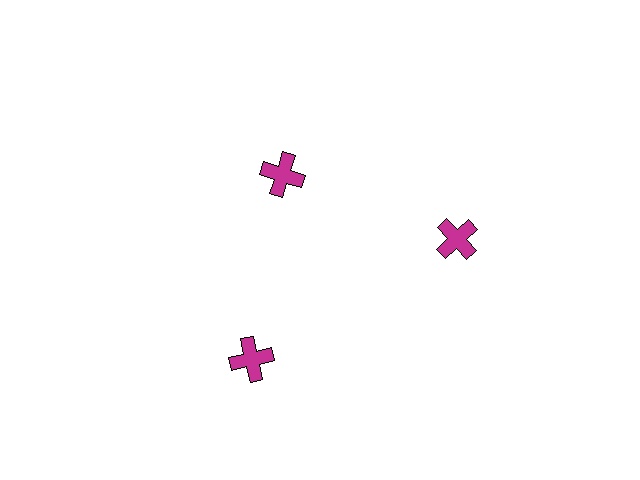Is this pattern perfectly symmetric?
No. The 3 magenta crosses are arranged in a ring, but one element near the 11 o'clock position is pulled inward toward the center, breaking the 3-fold rotational symmetry.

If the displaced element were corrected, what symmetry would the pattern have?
It would have 3-fold rotational symmetry — the pattern would map onto itself every 120 degrees.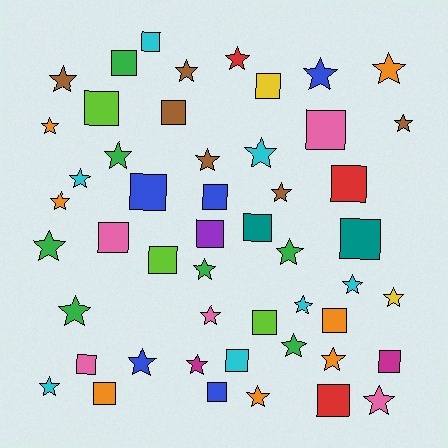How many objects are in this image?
There are 50 objects.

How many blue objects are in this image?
There are 5 blue objects.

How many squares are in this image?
There are 22 squares.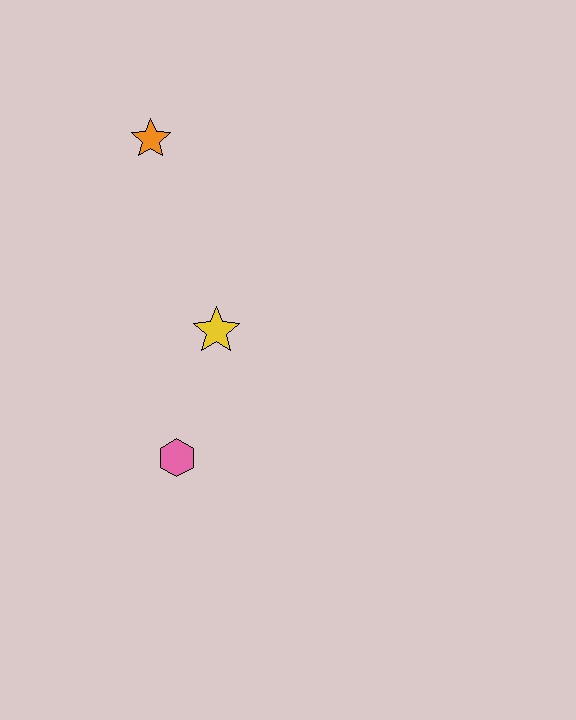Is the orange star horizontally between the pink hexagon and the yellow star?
No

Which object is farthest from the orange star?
The pink hexagon is farthest from the orange star.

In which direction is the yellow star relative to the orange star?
The yellow star is below the orange star.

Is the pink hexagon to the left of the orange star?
No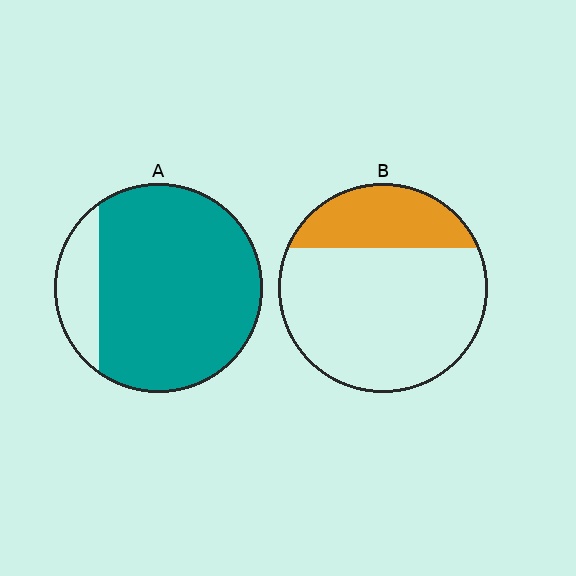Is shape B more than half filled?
No.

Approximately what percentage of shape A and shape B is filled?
A is approximately 85% and B is approximately 25%.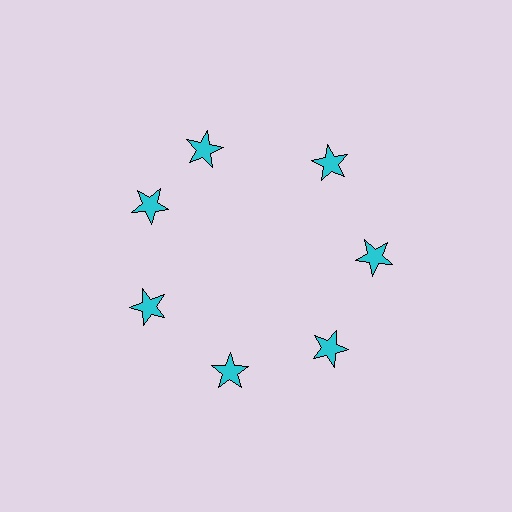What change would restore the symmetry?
The symmetry would be restored by rotating it back into even spacing with its neighbors so that all 7 stars sit at equal angles and equal distance from the center.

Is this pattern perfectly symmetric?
No. The 7 cyan stars are arranged in a ring, but one element near the 12 o'clock position is rotated out of alignment along the ring, breaking the 7-fold rotational symmetry.